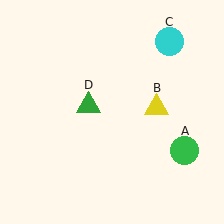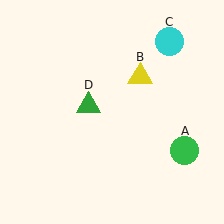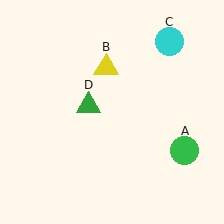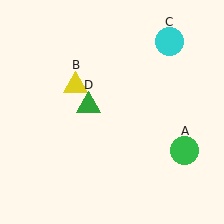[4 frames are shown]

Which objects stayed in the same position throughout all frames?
Green circle (object A) and cyan circle (object C) and green triangle (object D) remained stationary.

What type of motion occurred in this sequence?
The yellow triangle (object B) rotated counterclockwise around the center of the scene.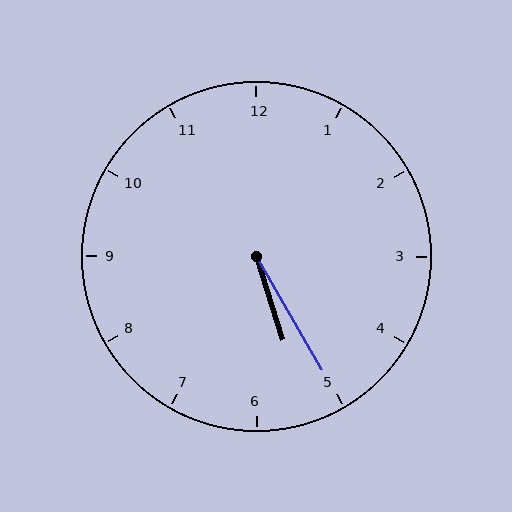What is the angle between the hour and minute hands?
Approximately 12 degrees.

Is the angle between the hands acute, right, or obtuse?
It is acute.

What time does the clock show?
5:25.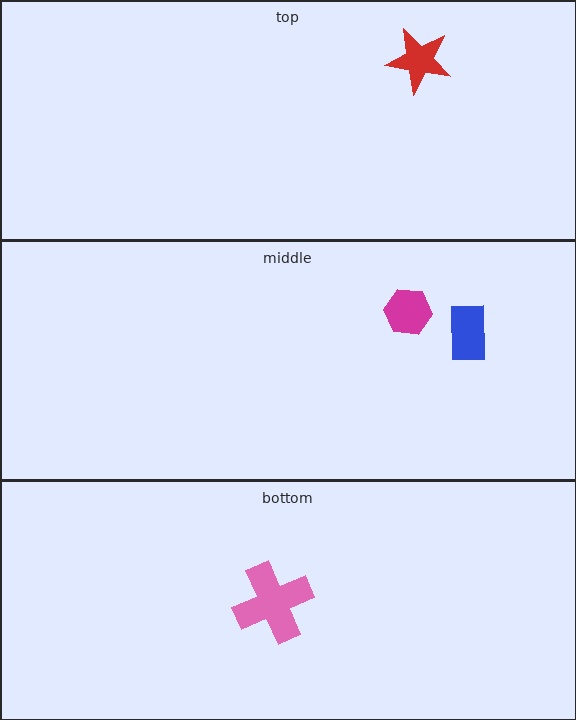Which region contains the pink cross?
The bottom region.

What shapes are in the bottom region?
The pink cross.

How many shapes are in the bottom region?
1.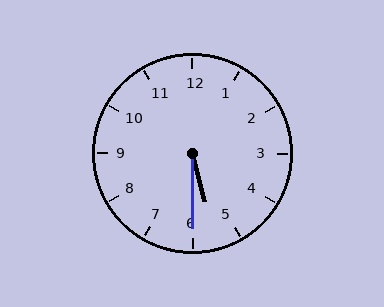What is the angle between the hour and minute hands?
Approximately 15 degrees.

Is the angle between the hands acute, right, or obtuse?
It is acute.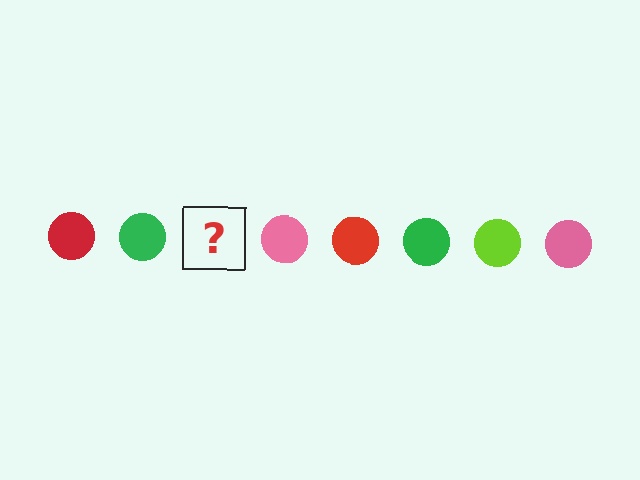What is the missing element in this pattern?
The missing element is a lime circle.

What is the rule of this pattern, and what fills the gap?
The rule is that the pattern cycles through red, green, lime, pink circles. The gap should be filled with a lime circle.